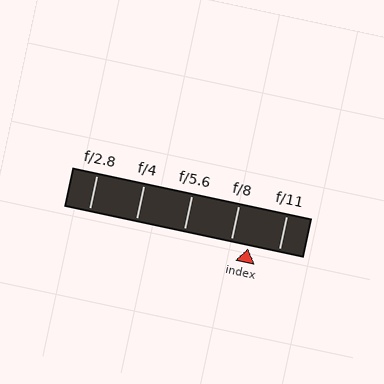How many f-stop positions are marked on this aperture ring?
There are 5 f-stop positions marked.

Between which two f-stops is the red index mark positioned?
The index mark is between f/8 and f/11.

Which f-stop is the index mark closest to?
The index mark is closest to f/8.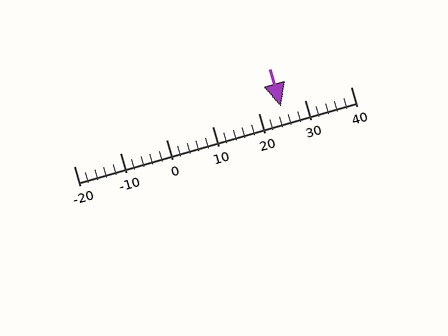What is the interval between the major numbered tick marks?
The major tick marks are spaced 10 units apart.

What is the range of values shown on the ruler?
The ruler shows values from -20 to 40.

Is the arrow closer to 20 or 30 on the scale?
The arrow is closer to 20.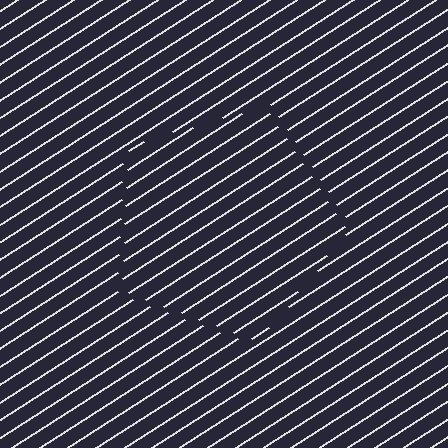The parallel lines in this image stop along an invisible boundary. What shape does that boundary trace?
An illusory pentagon. The interior of the shape contains the same grating, shifted by half a period — the contour is defined by the phase discontinuity where line-ends from the inner and outer gratings abut.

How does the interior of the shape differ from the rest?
The interior of the shape contains the same grating, shifted by half a period — the contour is defined by the phase discontinuity where line-ends from the inner and outer gratings abut.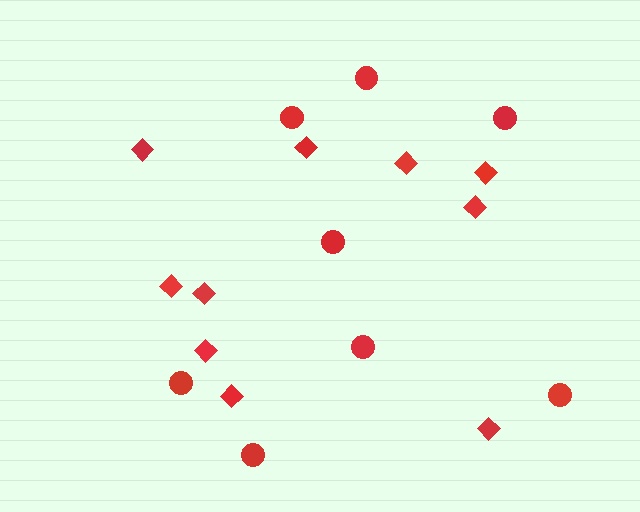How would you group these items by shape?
There are 2 groups: one group of diamonds (10) and one group of circles (8).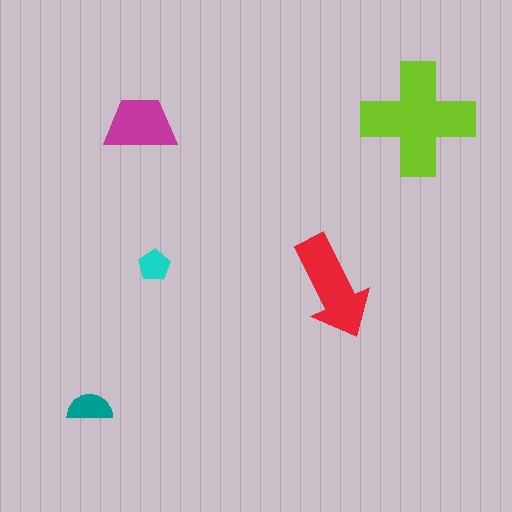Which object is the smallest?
The cyan pentagon.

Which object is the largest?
The lime cross.